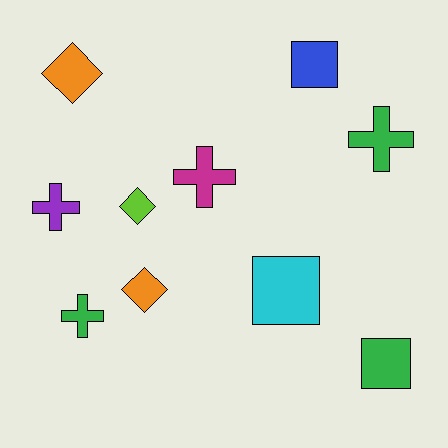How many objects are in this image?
There are 10 objects.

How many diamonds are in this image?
There are 3 diamonds.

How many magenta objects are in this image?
There is 1 magenta object.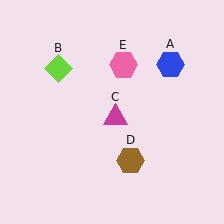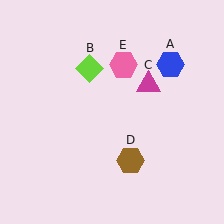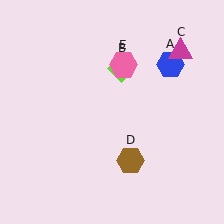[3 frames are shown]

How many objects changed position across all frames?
2 objects changed position: lime diamond (object B), magenta triangle (object C).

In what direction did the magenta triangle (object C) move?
The magenta triangle (object C) moved up and to the right.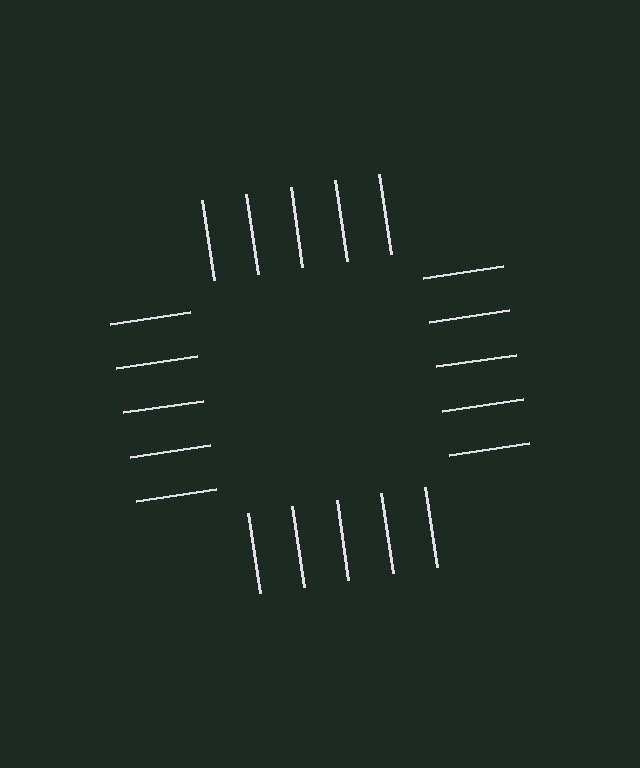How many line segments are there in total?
20 — 5 along each of the 4 edges.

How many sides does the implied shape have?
4 sides — the line-ends trace a square.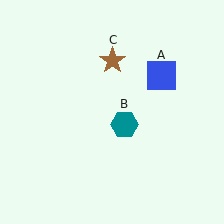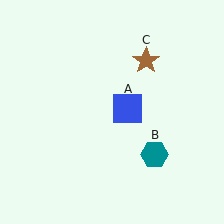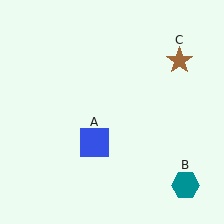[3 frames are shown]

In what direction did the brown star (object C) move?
The brown star (object C) moved right.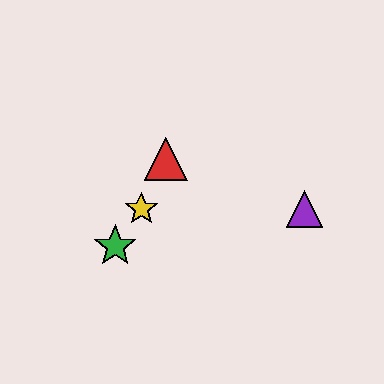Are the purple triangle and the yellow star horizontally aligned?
Yes, both are at y≈209.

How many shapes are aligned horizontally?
3 shapes (the blue triangle, the yellow star, the purple triangle) are aligned horizontally.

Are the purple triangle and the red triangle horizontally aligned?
No, the purple triangle is at y≈209 and the red triangle is at y≈159.